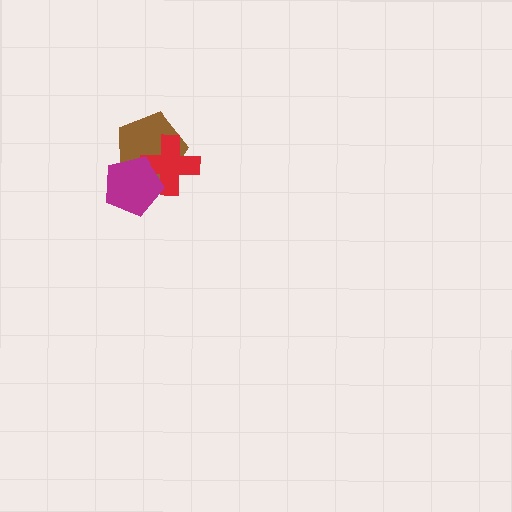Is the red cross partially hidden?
Yes, it is partially covered by another shape.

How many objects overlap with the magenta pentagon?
2 objects overlap with the magenta pentagon.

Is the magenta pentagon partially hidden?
No, no other shape covers it.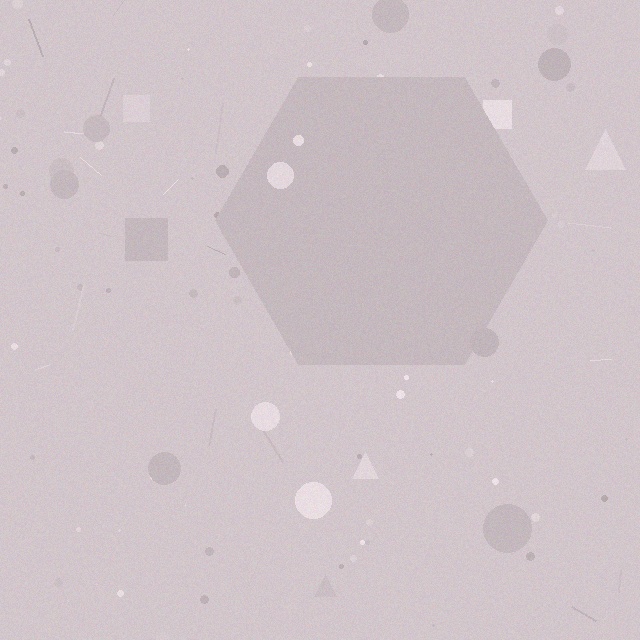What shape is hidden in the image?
A hexagon is hidden in the image.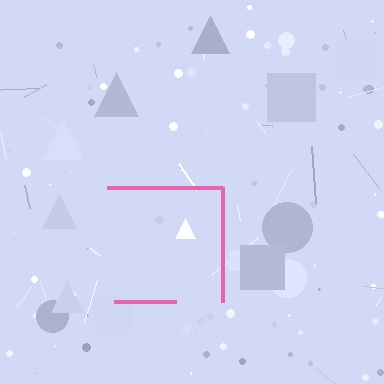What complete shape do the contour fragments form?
The contour fragments form a square.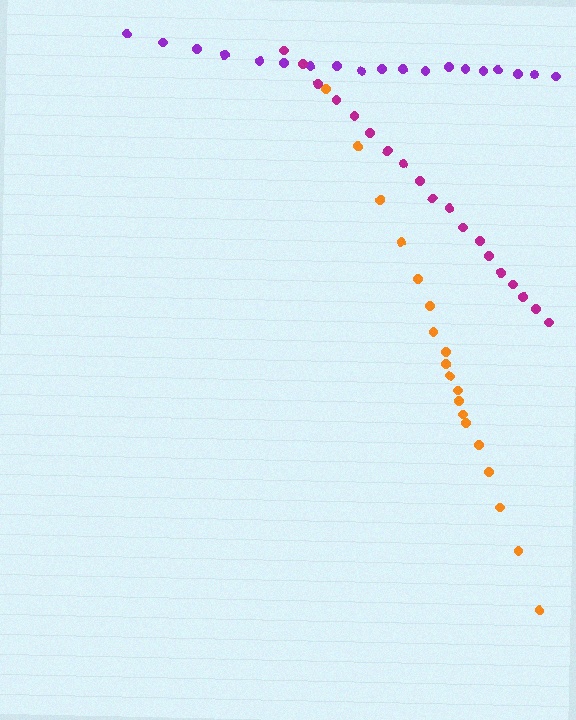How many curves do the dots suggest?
There are 3 distinct paths.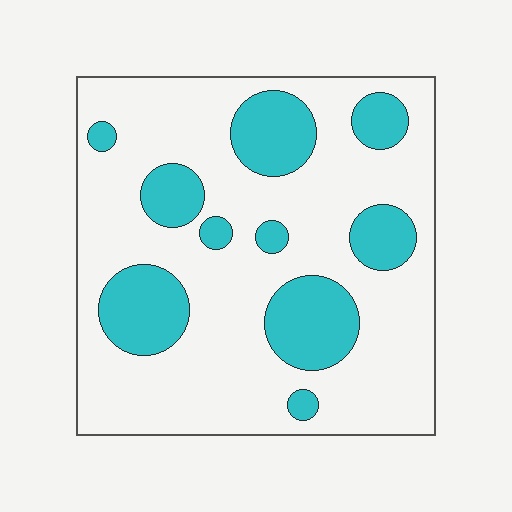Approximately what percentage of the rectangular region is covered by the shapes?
Approximately 25%.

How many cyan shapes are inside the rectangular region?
10.